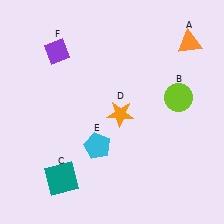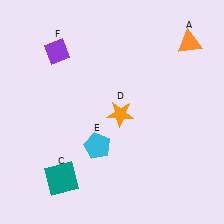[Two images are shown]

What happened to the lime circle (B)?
The lime circle (B) was removed in Image 2. It was in the top-right area of Image 1.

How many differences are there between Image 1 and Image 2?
There is 1 difference between the two images.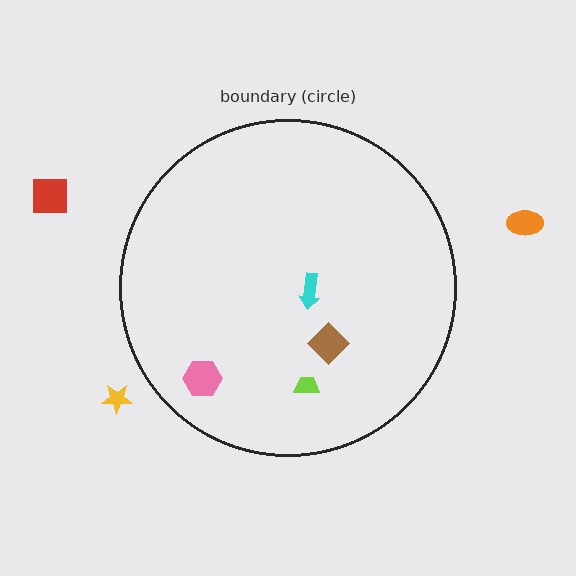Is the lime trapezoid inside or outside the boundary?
Inside.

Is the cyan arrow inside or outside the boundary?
Inside.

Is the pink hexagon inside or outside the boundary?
Inside.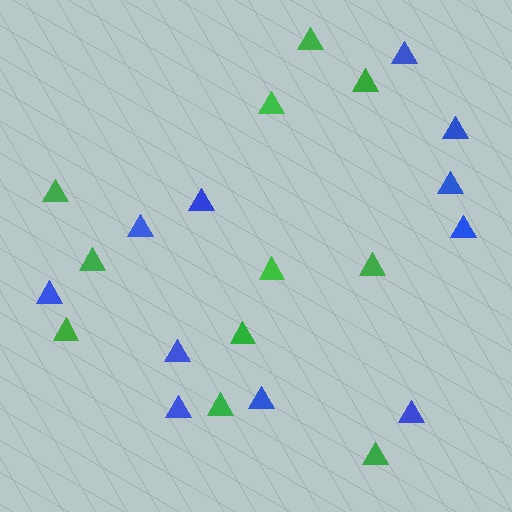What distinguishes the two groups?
There are 2 groups: one group of green triangles (11) and one group of blue triangles (11).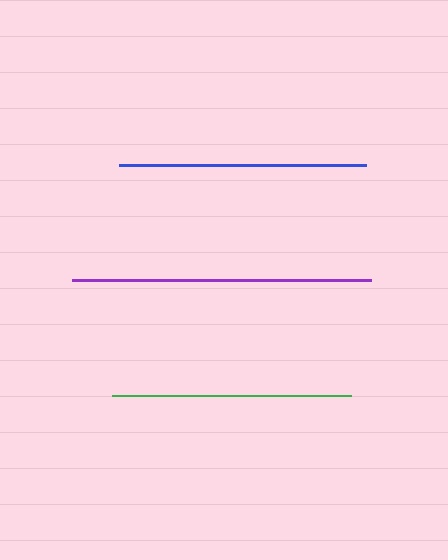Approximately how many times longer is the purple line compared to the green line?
The purple line is approximately 1.2 times the length of the green line.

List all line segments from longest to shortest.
From longest to shortest: purple, blue, green.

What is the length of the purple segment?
The purple segment is approximately 299 pixels long.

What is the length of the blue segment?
The blue segment is approximately 246 pixels long.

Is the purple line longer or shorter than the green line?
The purple line is longer than the green line.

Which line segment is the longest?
The purple line is the longest at approximately 299 pixels.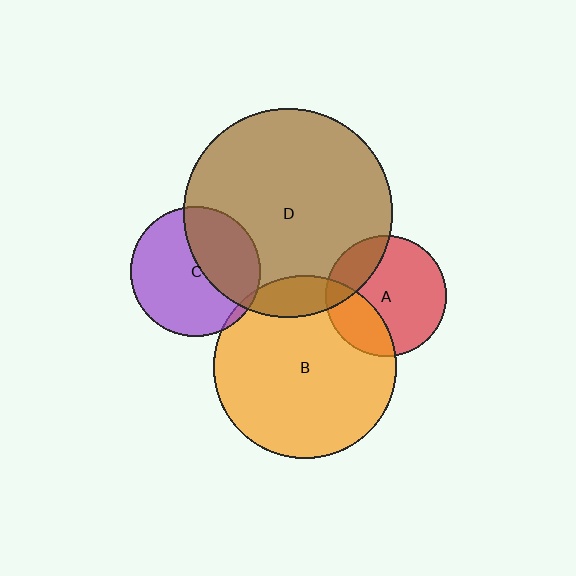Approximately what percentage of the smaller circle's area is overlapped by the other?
Approximately 5%.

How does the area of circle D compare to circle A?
Approximately 3.0 times.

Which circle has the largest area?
Circle D (brown).